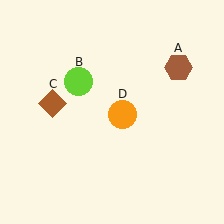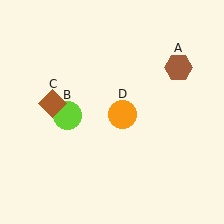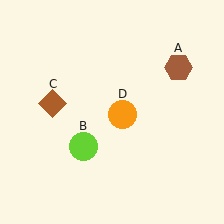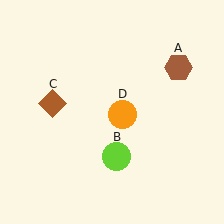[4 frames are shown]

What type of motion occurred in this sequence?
The lime circle (object B) rotated counterclockwise around the center of the scene.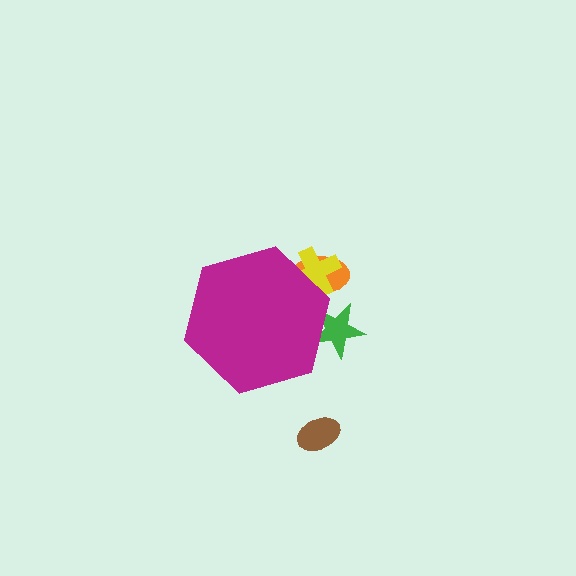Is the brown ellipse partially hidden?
No, the brown ellipse is fully visible.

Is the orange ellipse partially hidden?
Yes, the orange ellipse is partially hidden behind the magenta hexagon.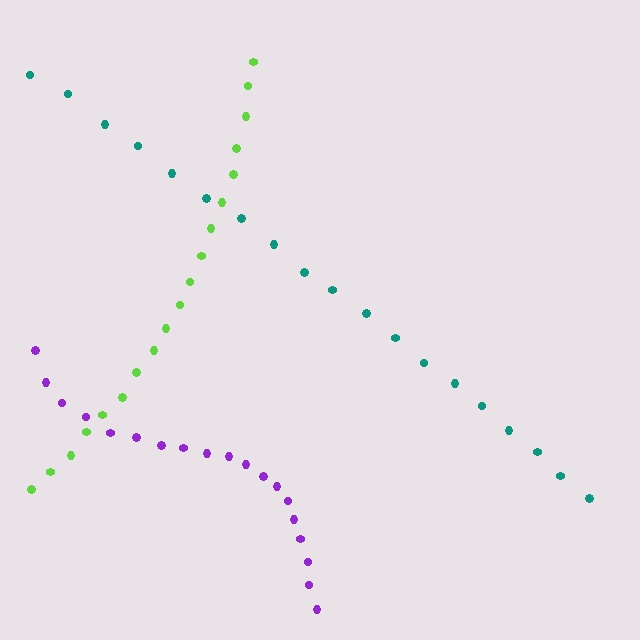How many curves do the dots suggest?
There are 3 distinct paths.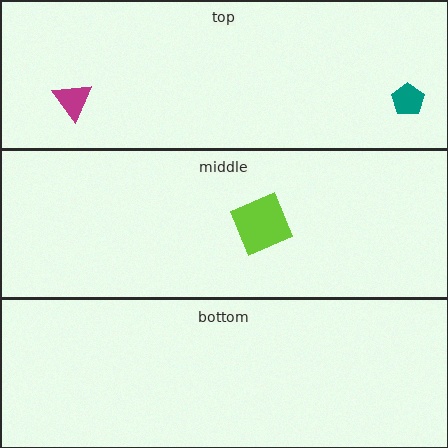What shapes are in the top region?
The magenta triangle, the teal pentagon.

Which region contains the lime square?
The middle region.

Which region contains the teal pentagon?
The top region.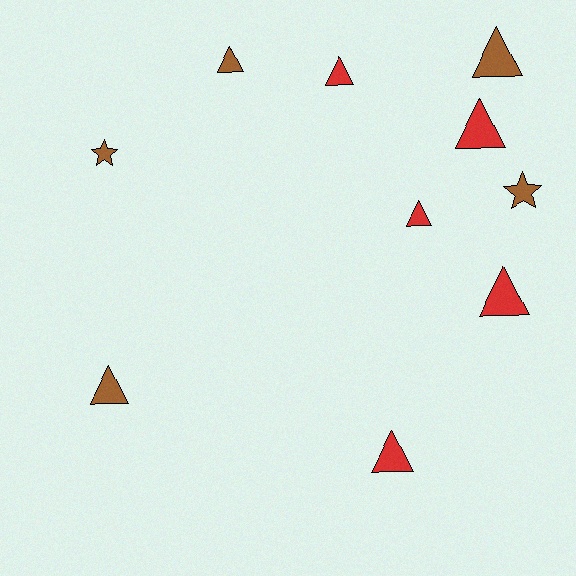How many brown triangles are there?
There are 3 brown triangles.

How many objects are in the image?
There are 10 objects.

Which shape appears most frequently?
Triangle, with 8 objects.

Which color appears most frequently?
Red, with 5 objects.